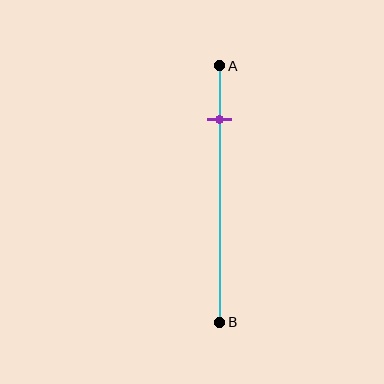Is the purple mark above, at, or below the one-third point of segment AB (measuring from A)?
The purple mark is above the one-third point of segment AB.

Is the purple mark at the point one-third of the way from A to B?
No, the mark is at about 20% from A, not at the 33% one-third point.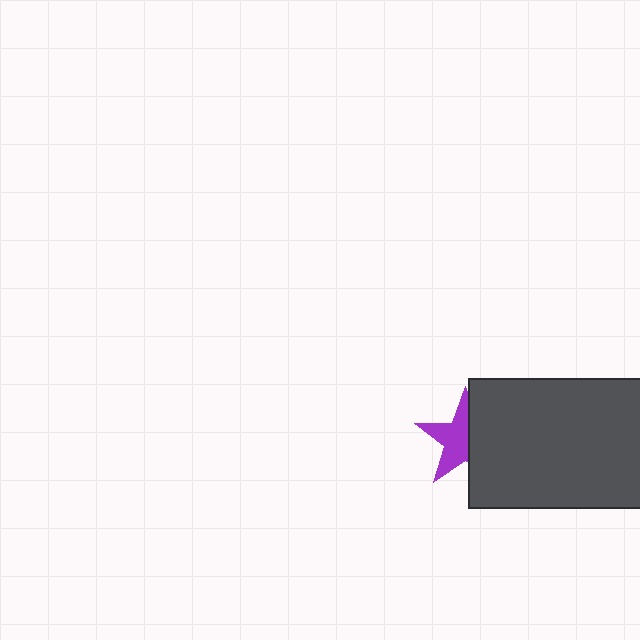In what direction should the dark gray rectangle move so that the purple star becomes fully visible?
The dark gray rectangle should move right. That is the shortest direction to clear the overlap and leave the purple star fully visible.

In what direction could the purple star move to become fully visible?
The purple star could move left. That would shift it out from behind the dark gray rectangle entirely.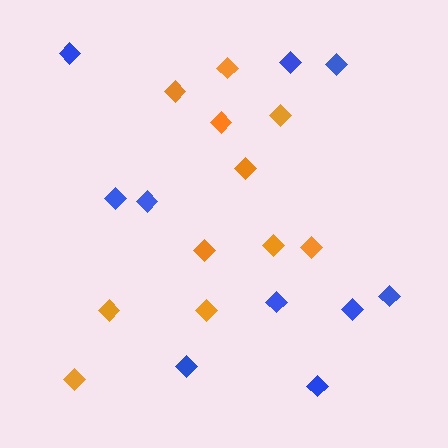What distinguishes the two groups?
There are 2 groups: one group of orange diamonds (11) and one group of blue diamonds (10).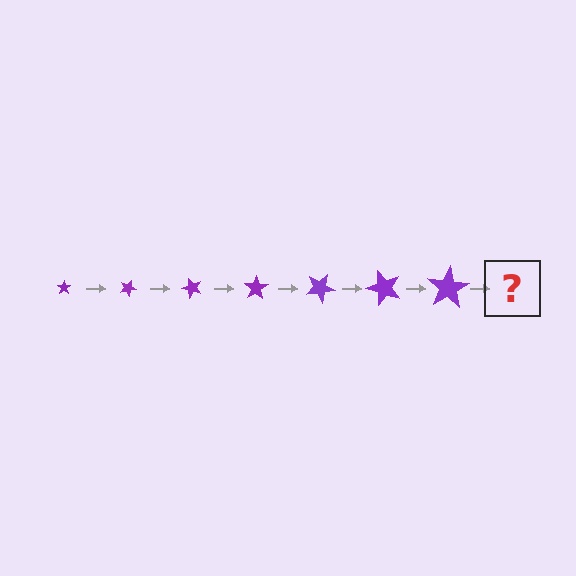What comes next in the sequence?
The next element should be a star, larger than the previous one and rotated 175 degrees from the start.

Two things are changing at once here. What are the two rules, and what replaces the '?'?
The two rules are that the star grows larger each step and it rotates 25 degrees each step. The '?' should be a star, larger than the previous one and rotated 175 degrees from the start.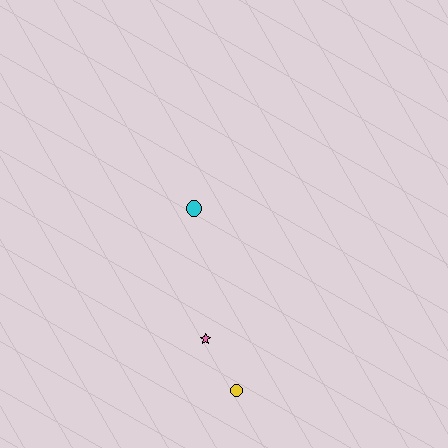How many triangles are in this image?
There are no triangles.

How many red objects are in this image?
There are no red objects.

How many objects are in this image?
There are 3 objects.